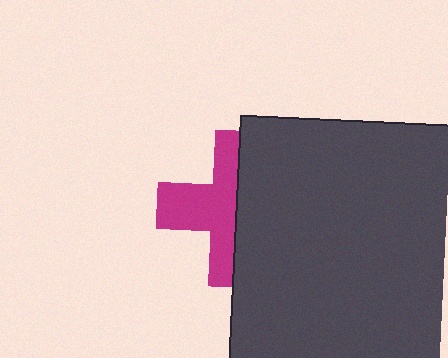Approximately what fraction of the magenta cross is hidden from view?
Roughly 50% of the magenta cross is hidden behind the dark gray rectangle.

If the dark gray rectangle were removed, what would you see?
You would see the complete magenta cross.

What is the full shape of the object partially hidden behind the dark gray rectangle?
The partially hidden object is a magenta cross.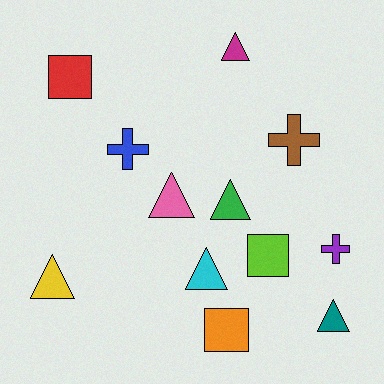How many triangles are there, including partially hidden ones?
There are 6 triangles.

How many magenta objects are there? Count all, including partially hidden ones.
There is 1 magenta object.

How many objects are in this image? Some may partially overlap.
There are 12 objects.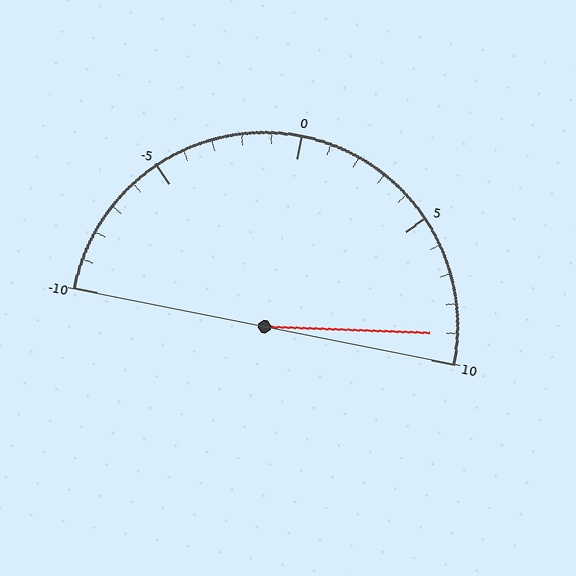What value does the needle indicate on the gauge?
The needle indicates approximately 9.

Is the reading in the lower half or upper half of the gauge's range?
The reading is in the upper half of the range (-10 to 10).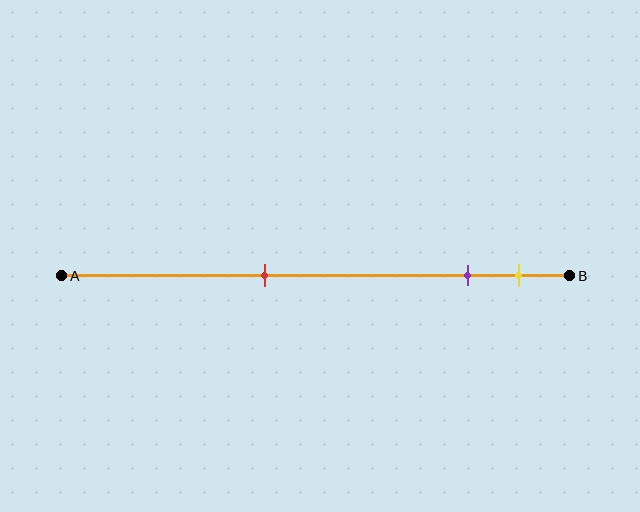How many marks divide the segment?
There are 3 marks dividing the segment.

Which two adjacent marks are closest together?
The purple and yellow marks are the closest adjacent pair.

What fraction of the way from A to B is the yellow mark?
The yellow mark is approximately 90% (0.9) of the way from A to B.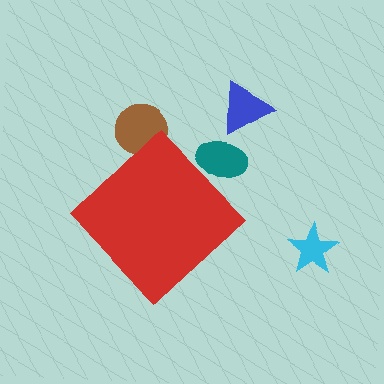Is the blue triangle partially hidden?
No, the blue triangle is fully visible.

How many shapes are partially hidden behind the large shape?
2 shapes are partially hidden.